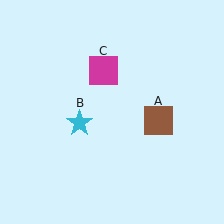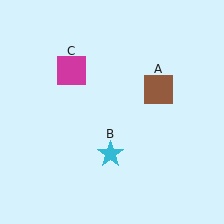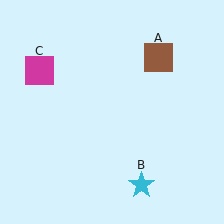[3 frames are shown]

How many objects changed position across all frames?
3 objects changed position: brown square (object A), cyan star (object B), magenta square (object C).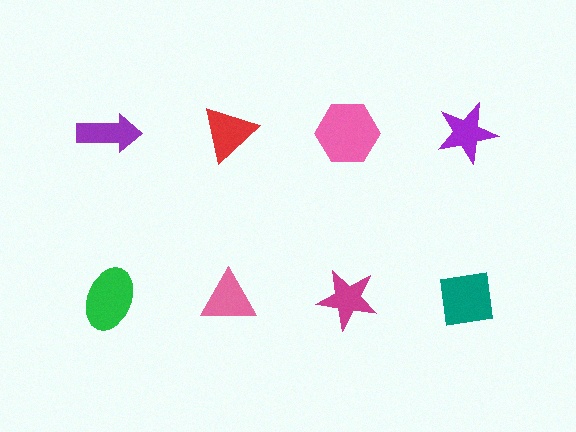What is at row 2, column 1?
A green ellipse.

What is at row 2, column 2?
A pink triangle.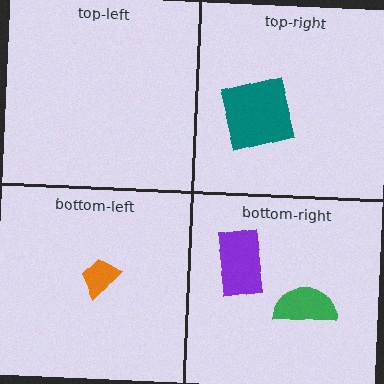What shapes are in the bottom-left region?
The orange trapezoid.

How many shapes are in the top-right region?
1.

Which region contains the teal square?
The top-right region.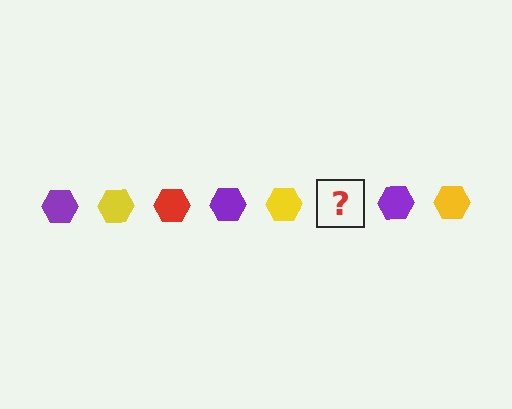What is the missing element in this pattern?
The missing element is a red hexagon.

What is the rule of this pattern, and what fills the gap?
The rule is that the pattern cycles through purple, yellow, red hexagons. The gap should be filled with a red hexagon.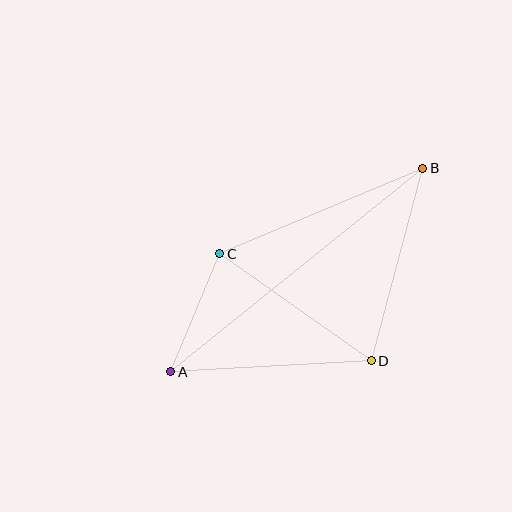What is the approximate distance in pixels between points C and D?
The distance between C and D is approximately 185 pixels.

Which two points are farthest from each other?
Points A and B are farthest from each other.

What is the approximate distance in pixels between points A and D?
The distance between A and D is approximately 201 pixels.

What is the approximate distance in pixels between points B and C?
The distance between B and C is approximately 220 pixels.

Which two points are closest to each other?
Points A and C are closest to each other.